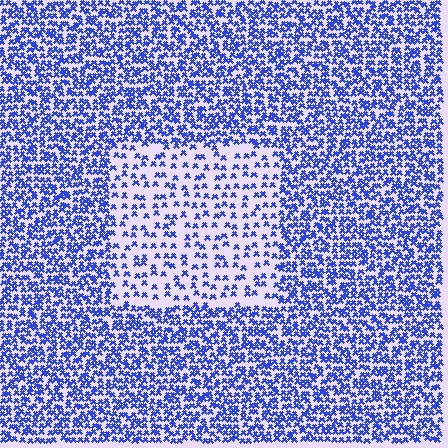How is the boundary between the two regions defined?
The boundary is defined by a change in element density (approximately 2.4x ratio). All elements are the same color, size, and shape.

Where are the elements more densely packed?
The elements are more densely packed outside the rectangle boundary.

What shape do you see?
I see a rectangle.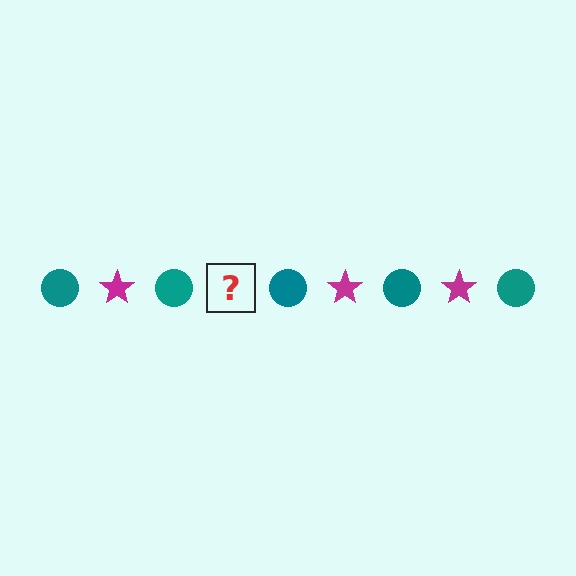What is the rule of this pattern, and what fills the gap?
The rule is that the pattern alternates between teal circle and magenta star. The gap should be filled with a magenta star.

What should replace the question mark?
The question mark should be replaced with a magenta star.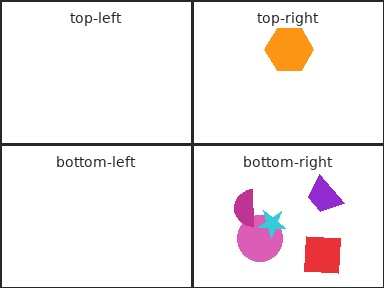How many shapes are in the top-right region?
1.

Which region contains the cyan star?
The bottom-right region.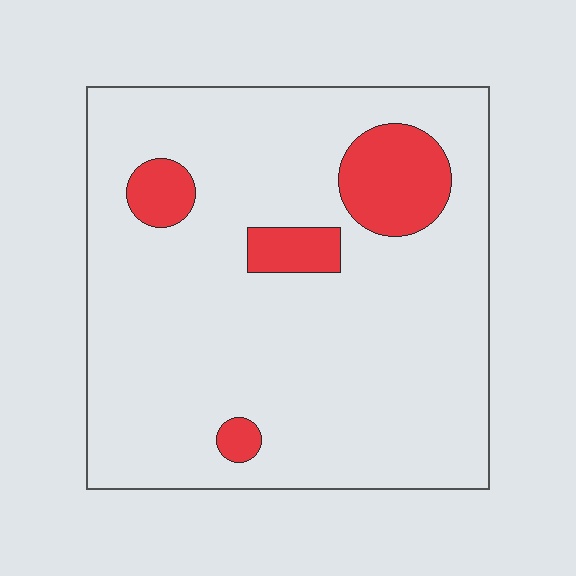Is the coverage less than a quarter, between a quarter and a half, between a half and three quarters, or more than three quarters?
Less than a quarter.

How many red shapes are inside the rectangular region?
4.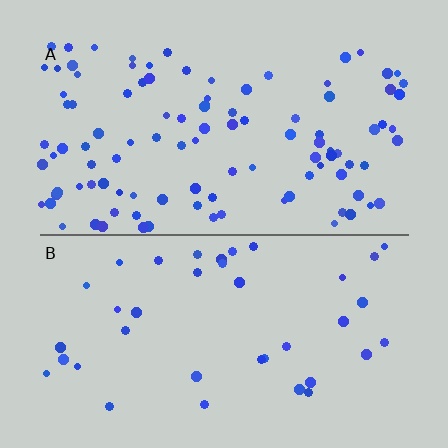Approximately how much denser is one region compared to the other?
Approximately 2.7× — region A over region B.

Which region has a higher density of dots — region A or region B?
A (the top).